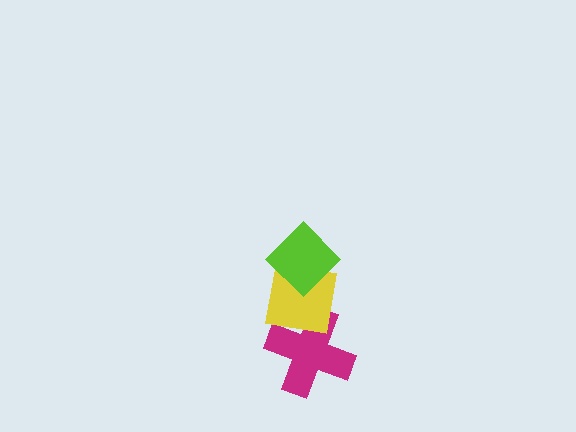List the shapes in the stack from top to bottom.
From top to bottom: the lime diamond, the yellow square, the magenta cross.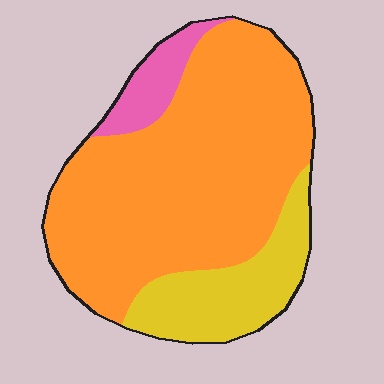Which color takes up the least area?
Pink, at roughly 10%.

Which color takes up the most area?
Orange, at roughly 70%.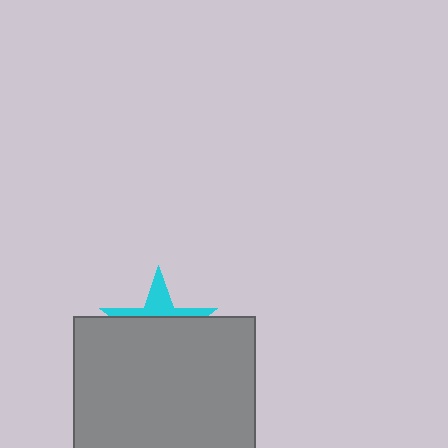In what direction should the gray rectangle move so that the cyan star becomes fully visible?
The gray rectangle should move down. That is the shortest direction to clear the overlap and leave the cyan star fully visible.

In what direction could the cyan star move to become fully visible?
The cyan star could move up. That would shift it out from behind the gray rectangle entirely.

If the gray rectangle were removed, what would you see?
You would see the complete cyan star.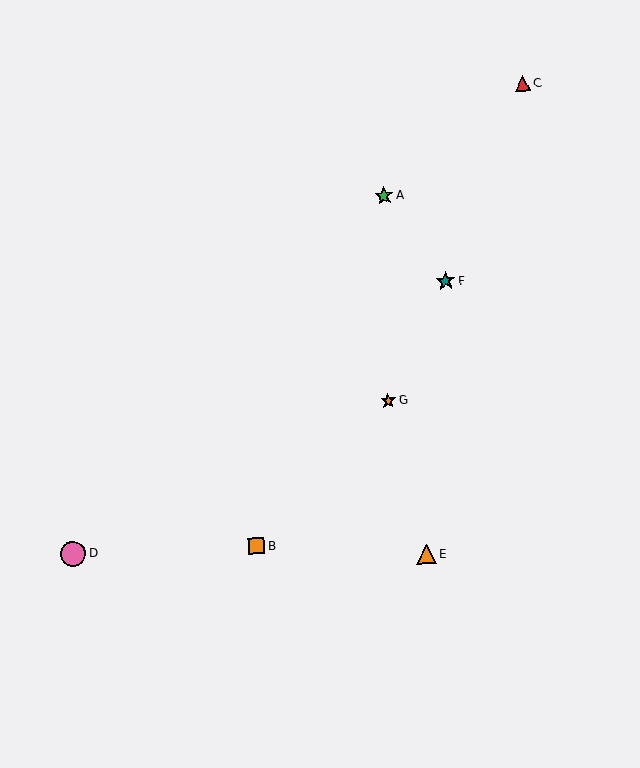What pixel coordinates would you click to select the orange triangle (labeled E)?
Click at (427, 554) to select the orange triangle E.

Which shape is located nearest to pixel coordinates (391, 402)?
The orange star (labeled G) at (388, 401) is nearest to that location.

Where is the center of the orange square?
The center of the orange square is at (256, 546).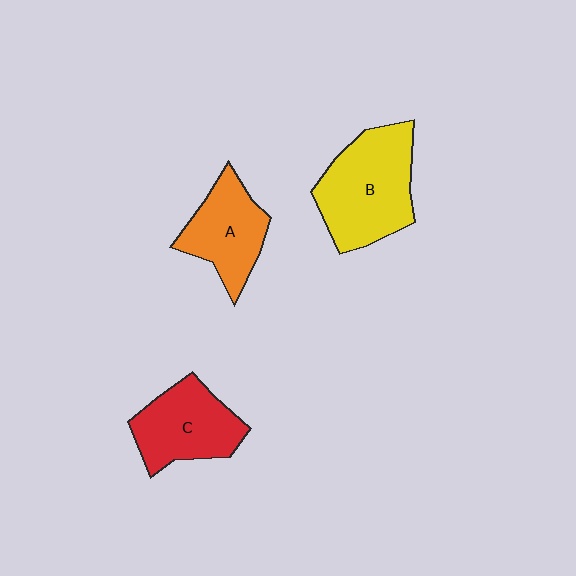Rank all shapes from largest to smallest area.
From largest to smallest: B (yellow), C (red), A (orange).